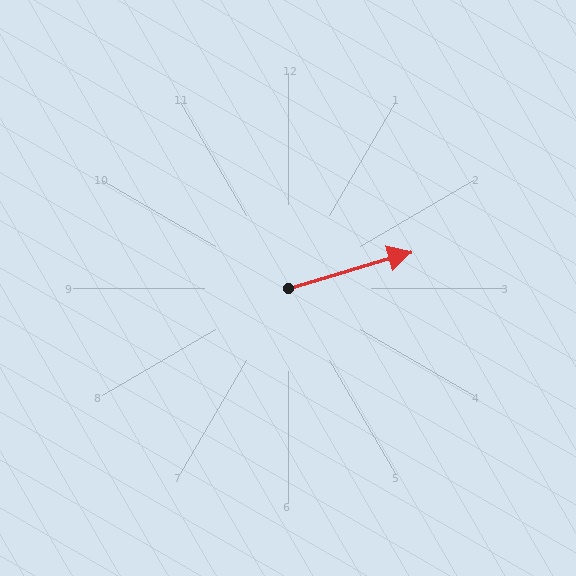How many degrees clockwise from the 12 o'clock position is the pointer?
Approximately 73 degrees.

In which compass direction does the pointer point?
East.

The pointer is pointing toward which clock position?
Roughly 2 o'clock.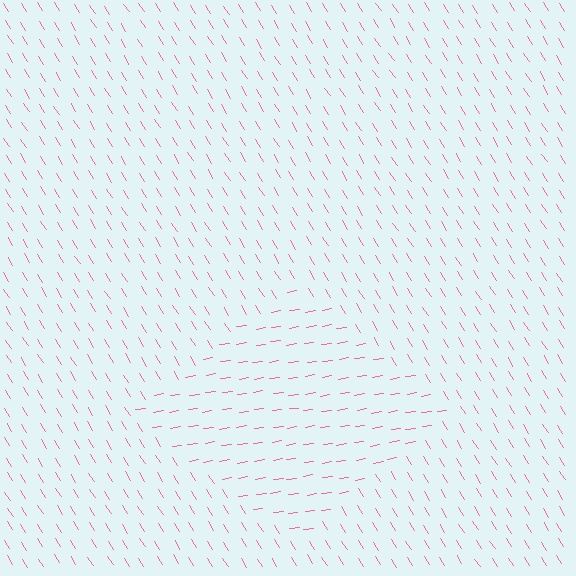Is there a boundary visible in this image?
Yes, there is a texture boundary formed by a change in line orientation.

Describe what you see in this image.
The image is filled with small pink line segments. A diamond region in the image has lines oriented differently from the surrounding lines, creating a visible texture boundary.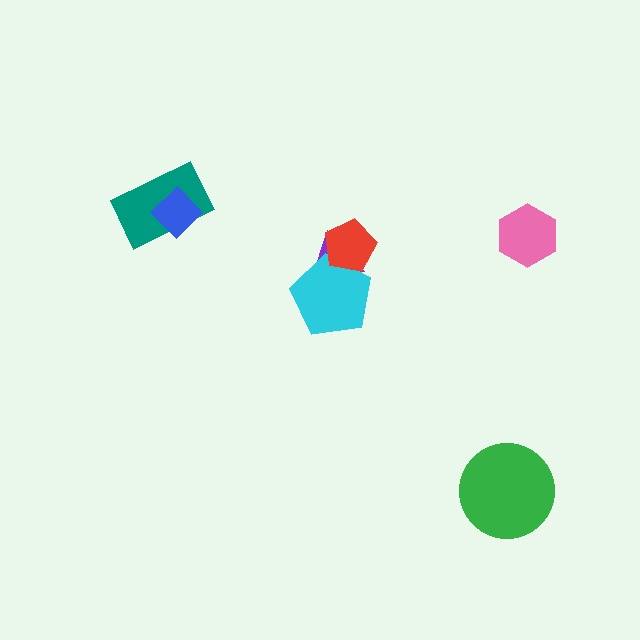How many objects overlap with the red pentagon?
2 objects overlap with the red pentagon.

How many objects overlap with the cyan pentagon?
2 objects overlap with the cyan pentagon.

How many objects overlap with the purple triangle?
2 objects overlap with the purple triangle.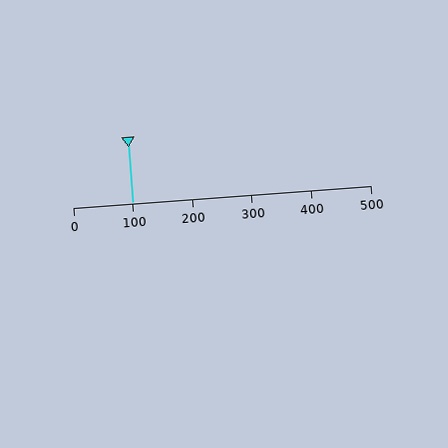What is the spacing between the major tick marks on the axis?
The major ticks are spaced 100 apart.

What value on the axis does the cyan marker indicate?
The marker indicates approximately 100.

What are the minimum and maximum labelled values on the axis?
The axis runs from 0 to 500.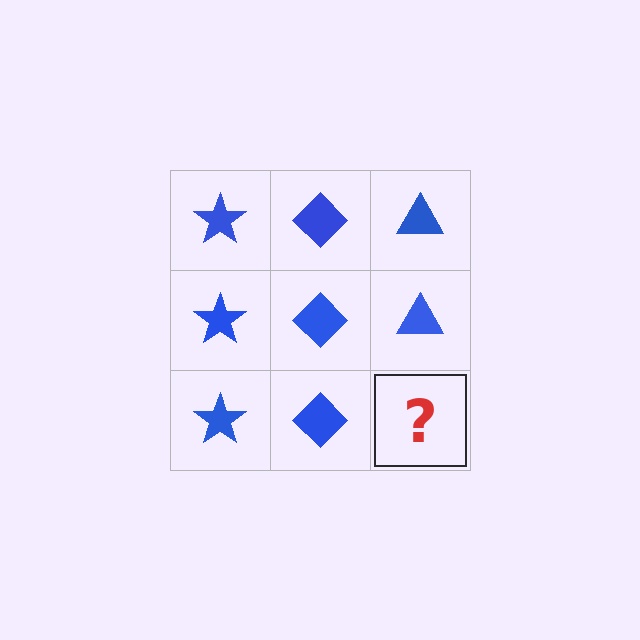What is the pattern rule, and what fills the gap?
The rule is that each column has a consistent shape. The gap should be filled with a blue triangle.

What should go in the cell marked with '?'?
The missing cell should contain a blue triangle.